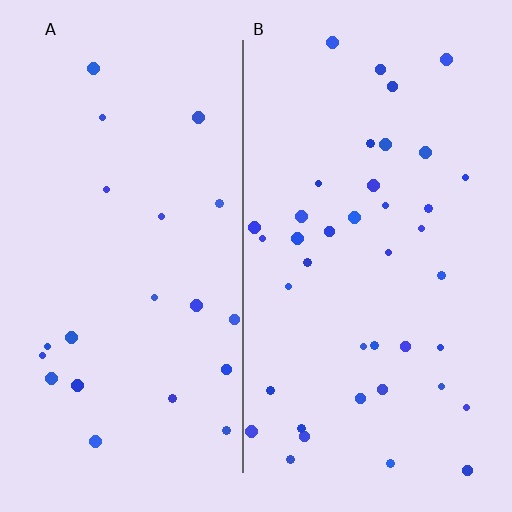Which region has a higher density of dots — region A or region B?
B (the right).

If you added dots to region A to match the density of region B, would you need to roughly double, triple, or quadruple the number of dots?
Approximately double.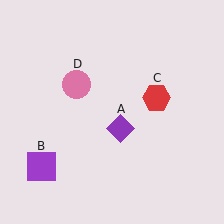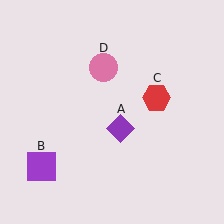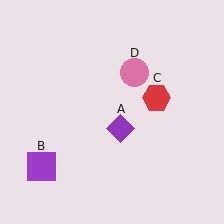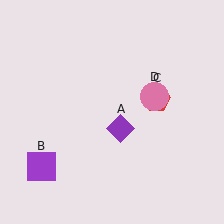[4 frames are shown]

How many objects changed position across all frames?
1 object changed position: pink circle (object D).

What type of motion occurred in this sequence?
The pink circle (object D) rotated clockwise around the center of the scene.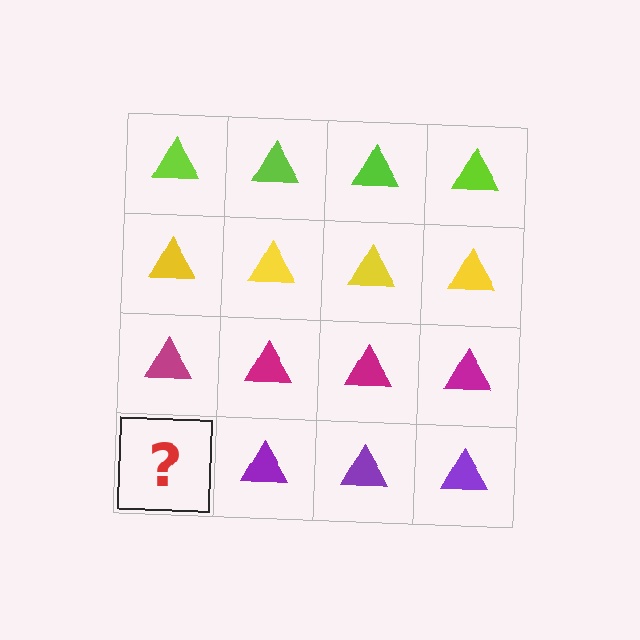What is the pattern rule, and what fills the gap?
The rule is that each row has a consistent color. The gap should be filled with a purple triangle.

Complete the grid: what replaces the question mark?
The question mark should be replaced with a purple triangle.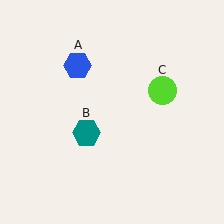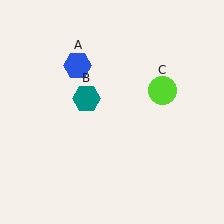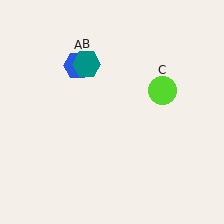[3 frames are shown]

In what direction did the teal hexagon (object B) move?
The teal hexagon (object B) moved up.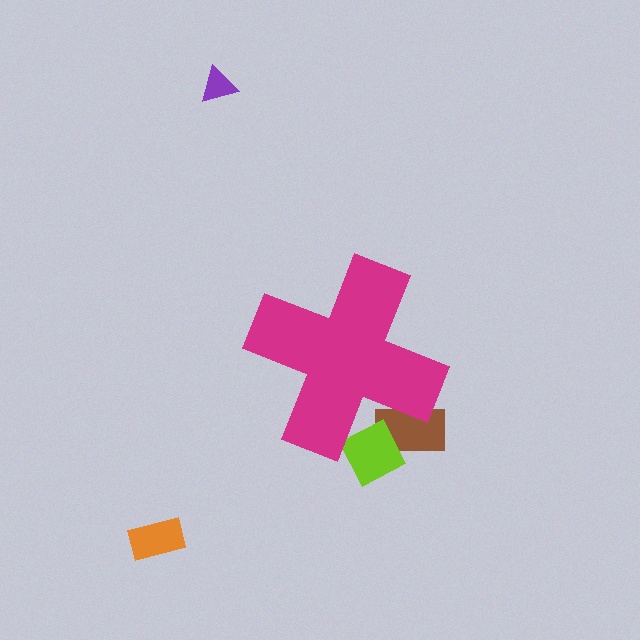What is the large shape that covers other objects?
A magenta cross.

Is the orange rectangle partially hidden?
No, the orange rectangle is fully visible.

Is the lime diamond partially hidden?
Yes, the lime diamond is partially hidden behind the magenta cross.